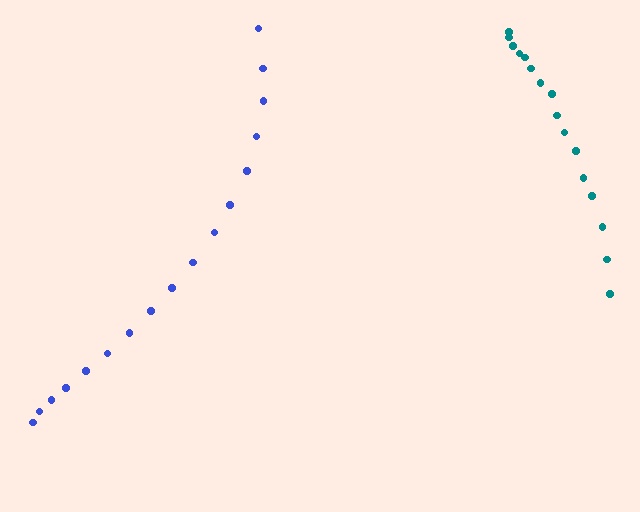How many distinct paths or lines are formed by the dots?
There are 2 distinct paths.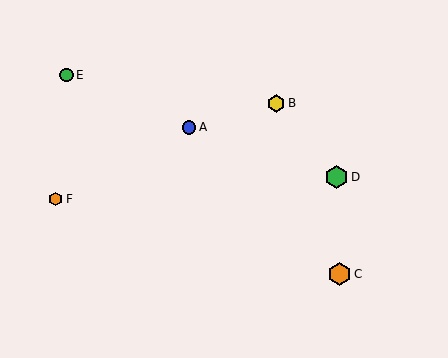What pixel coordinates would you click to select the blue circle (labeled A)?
Click at (189, 127) to select the blue circle A.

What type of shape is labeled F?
Shape F is an orange hexagon.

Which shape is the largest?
The orange hexagon (labeled C) is the largest.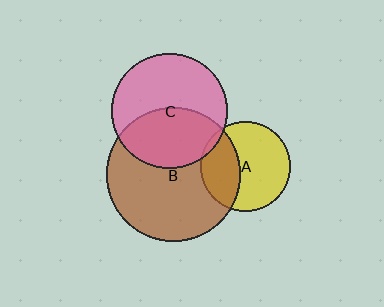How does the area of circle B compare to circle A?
Approximately 2.2 times.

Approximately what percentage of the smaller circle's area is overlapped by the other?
Approximately 5%.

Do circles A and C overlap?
Yes.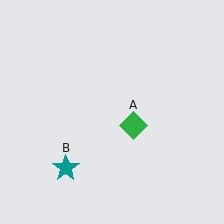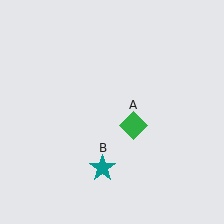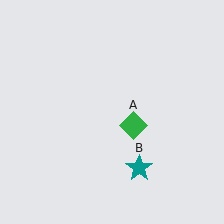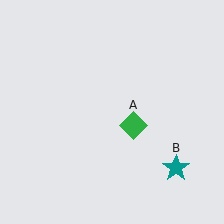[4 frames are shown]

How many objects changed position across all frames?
1 object changed position: teal star (object B).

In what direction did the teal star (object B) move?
The teal star (object B) moved right.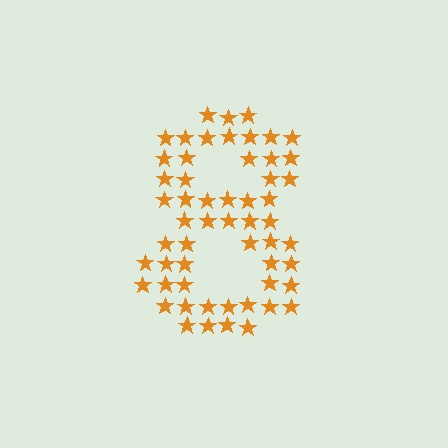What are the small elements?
The small elements are stars.